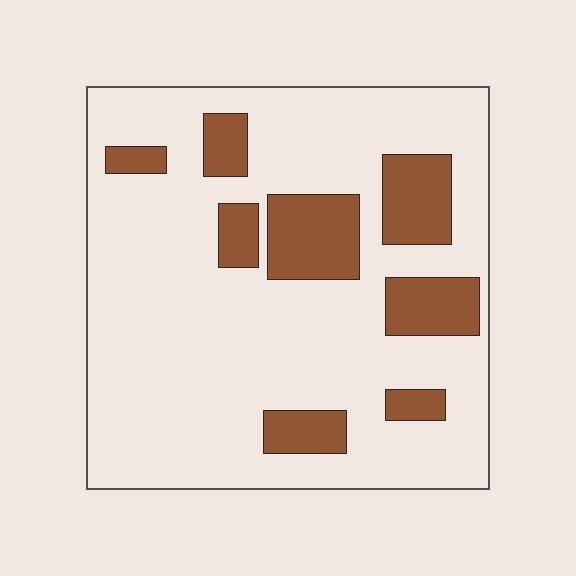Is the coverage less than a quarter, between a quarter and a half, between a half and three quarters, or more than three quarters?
Less than a quarter.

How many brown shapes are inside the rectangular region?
8.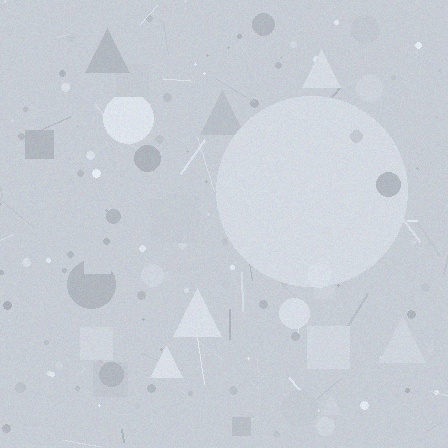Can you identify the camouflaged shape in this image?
The camouflaged shape is a circle.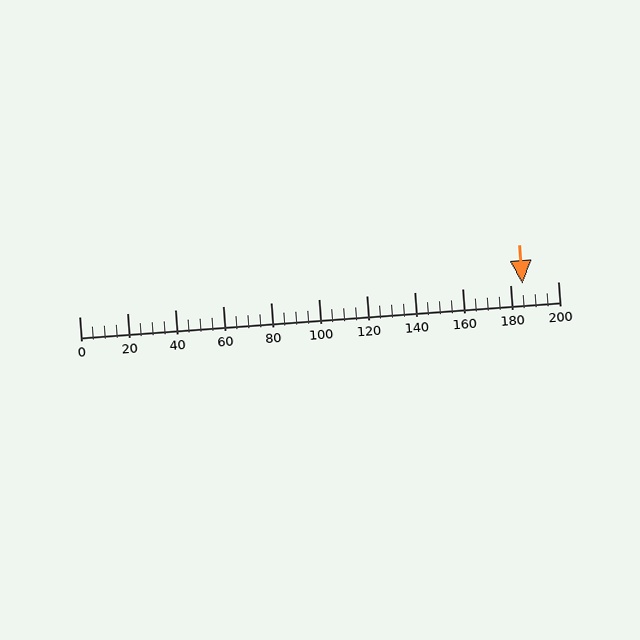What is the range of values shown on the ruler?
The ruler shows values from 0 to 200.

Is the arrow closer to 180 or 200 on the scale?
The arrow is closer to 180.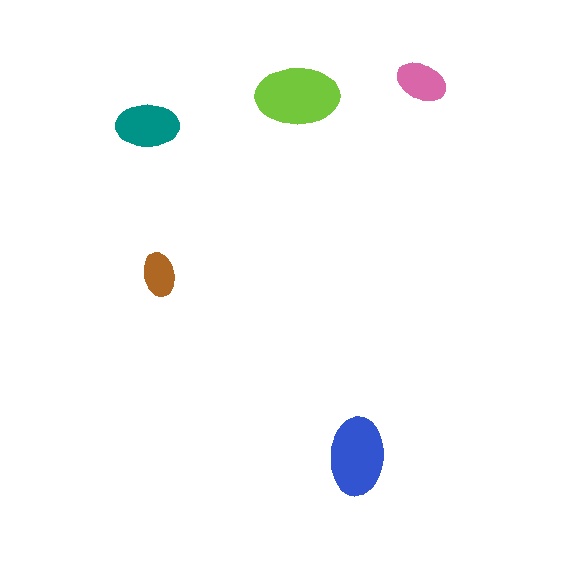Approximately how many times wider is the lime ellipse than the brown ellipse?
About 2 times wider.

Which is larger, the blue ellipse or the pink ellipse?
The blue one.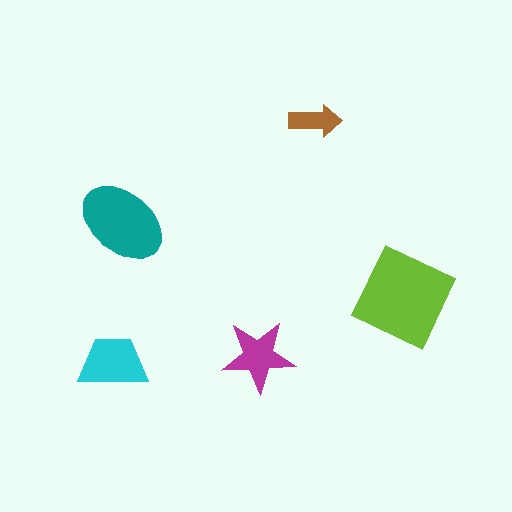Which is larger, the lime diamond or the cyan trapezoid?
The lime diamond.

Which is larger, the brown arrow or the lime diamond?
The lime diamond.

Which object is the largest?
The lime diamond.